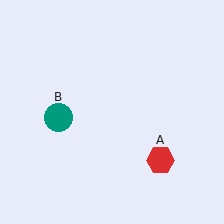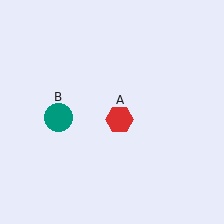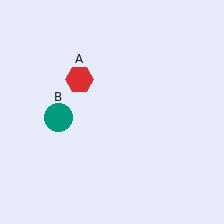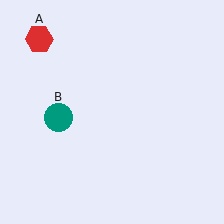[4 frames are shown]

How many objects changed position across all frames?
1 object changed position: red hexagon (object A).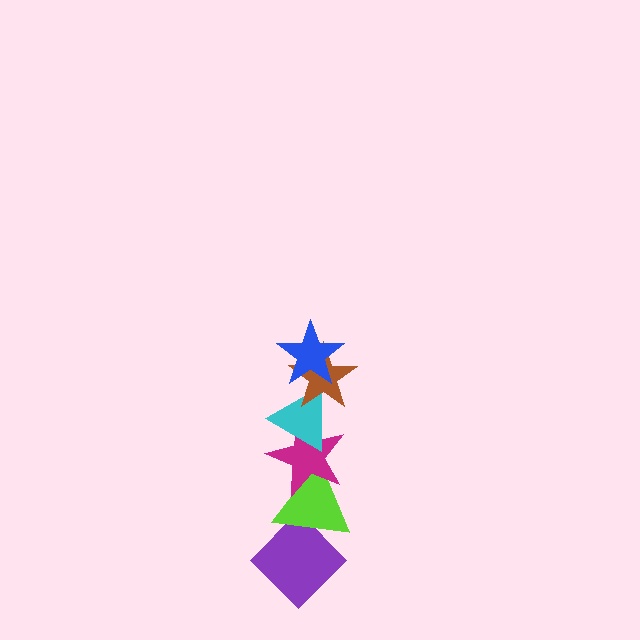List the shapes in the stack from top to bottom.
From top to bottom: the blue star, the brown star, the cyan triangle, the magenta star, the lime triangle, the purple diamond.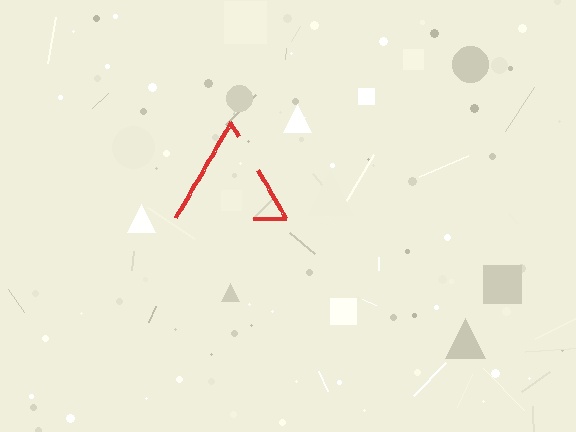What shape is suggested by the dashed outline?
The dashed outline suggests a triangle.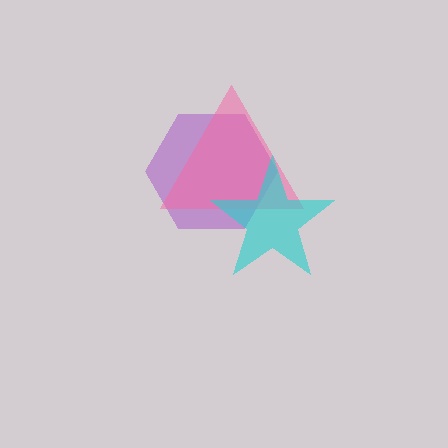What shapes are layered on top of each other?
The layered shapes are: a purple hexagon, a pink triangle, a cyan star.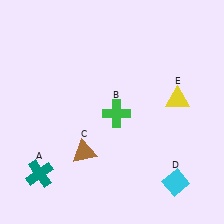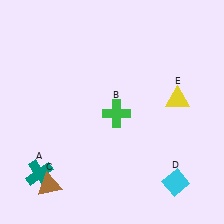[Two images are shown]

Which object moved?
The brown triangle (C) moved left.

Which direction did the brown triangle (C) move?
The brown triangle (C) moved left.